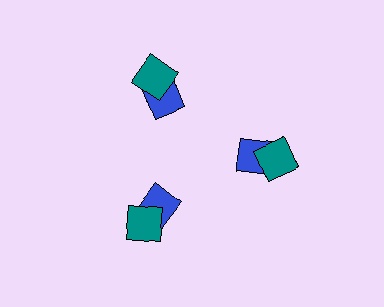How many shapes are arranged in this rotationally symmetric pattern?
There are 6 shapes, arranged in 3 groups of 2.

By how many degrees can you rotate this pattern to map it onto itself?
The pattern maps onto itself every 120 degrees of rotation.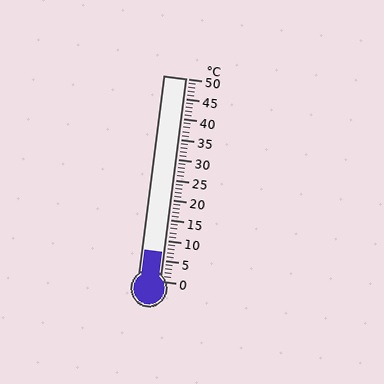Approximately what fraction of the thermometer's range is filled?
The thermometer is filled to approximately 15% of its range.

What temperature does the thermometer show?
The thermometer shows approximately 7°C.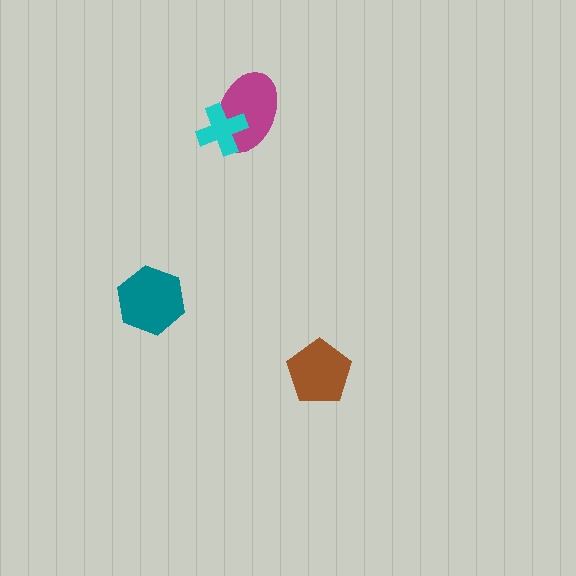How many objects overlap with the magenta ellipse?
1 object overlaps with the magenta ellipse.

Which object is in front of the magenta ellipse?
The cyan cross is in front of the magenta ellipse.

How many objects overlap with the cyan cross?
1 object overlaps with the cyan cross.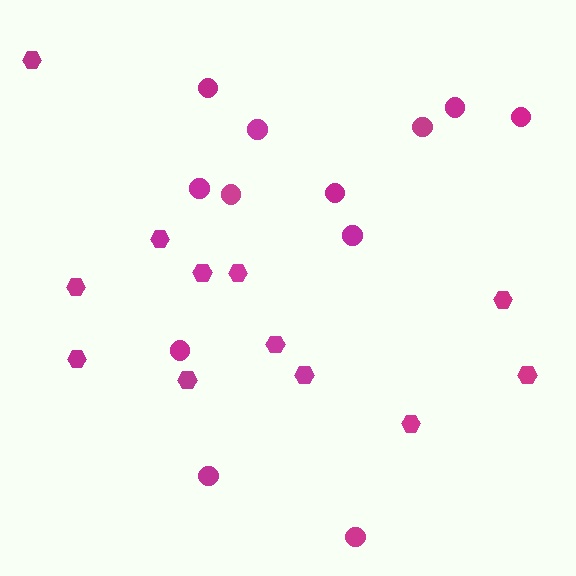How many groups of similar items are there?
There are 2 groups: one group of hexagons (12) and one group of circles (12).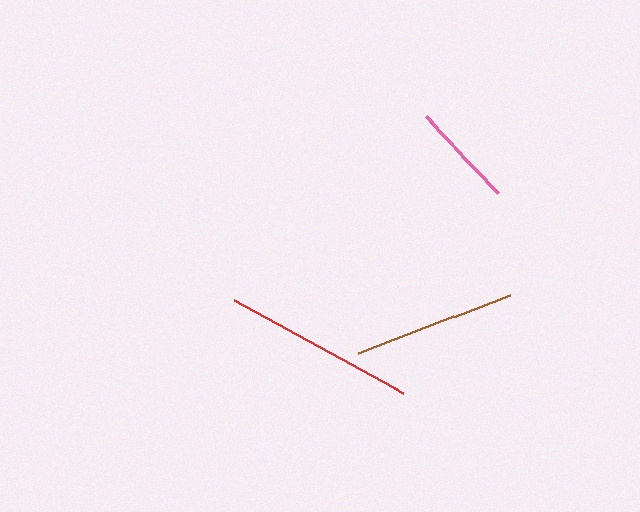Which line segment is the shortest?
The pink line is the shortest at approximately 105 pixels.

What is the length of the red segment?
The red segment is approximately 194 pixels long.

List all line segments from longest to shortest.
From longest to shortest: red, brown, pink.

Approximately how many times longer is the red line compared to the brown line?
The red line is approximately 1.2 times the length of the brown line.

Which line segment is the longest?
The red line is the longest at approximately 194 pixels.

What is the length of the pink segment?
The pink segment is approximately 105 pixels long.